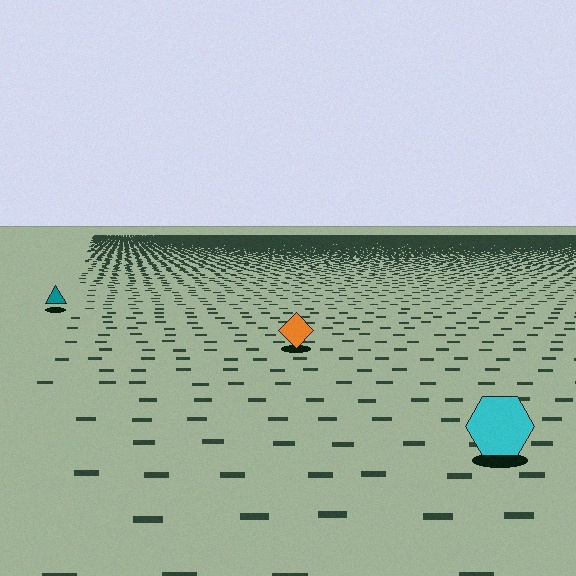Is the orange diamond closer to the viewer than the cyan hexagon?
No. The cyan hexagon is closer — you can tell from the texture gradient: the ground texture is coarser near it.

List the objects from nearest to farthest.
From nearest to farthest: the cyan hexagon, the orange diamond, the teal triangle.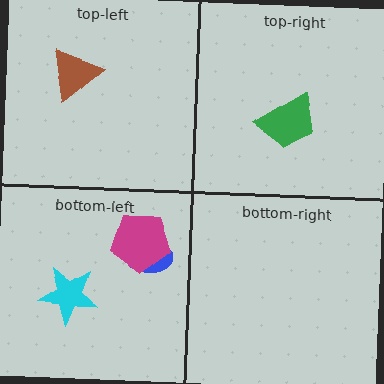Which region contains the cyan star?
The bottom-left region.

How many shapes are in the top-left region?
1.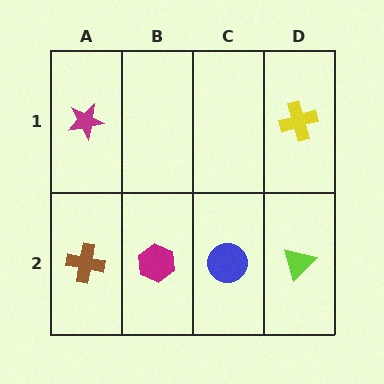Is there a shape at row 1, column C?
No, that cell is empty.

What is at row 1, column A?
A magenta star.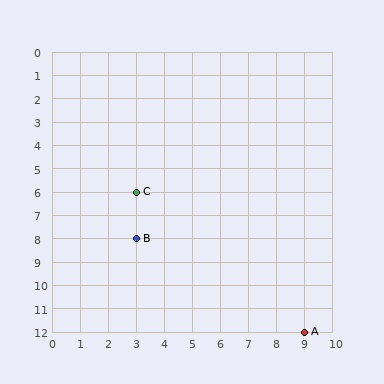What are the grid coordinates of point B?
Point B is at grid coordinates (3, 8).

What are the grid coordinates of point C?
Point C is at grid coordinates (3, 6).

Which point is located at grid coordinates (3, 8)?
Point B is at (3, 8).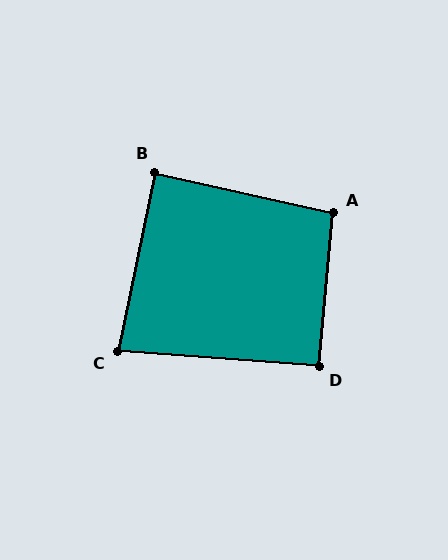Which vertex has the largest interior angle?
A, at approximately 97 degrees.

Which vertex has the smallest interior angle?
C, at approximately 83 degrees.